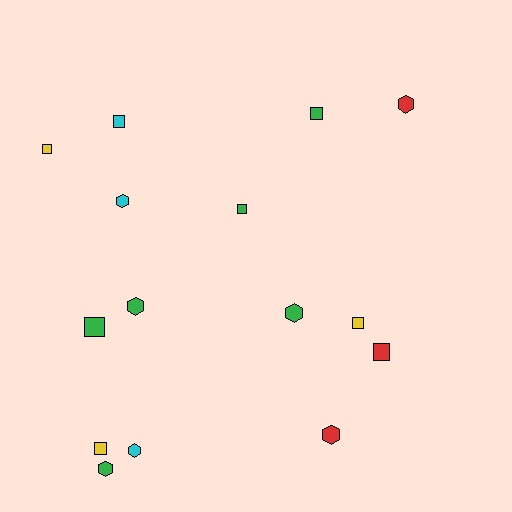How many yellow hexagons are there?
There are no yellow hexagons.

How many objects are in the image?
There are 15 objects.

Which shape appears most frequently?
Square, with 8 objects.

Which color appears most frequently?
Green, with 6 objects.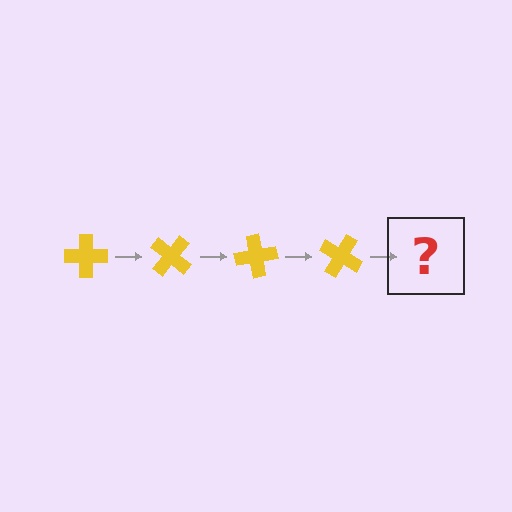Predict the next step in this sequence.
The next step is a yellow cross rotated 160 degrees.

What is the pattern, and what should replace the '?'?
The pattern is that the cross rotates 40 degrees each step. The '?' should be a yellow cross rotated 160 degrees.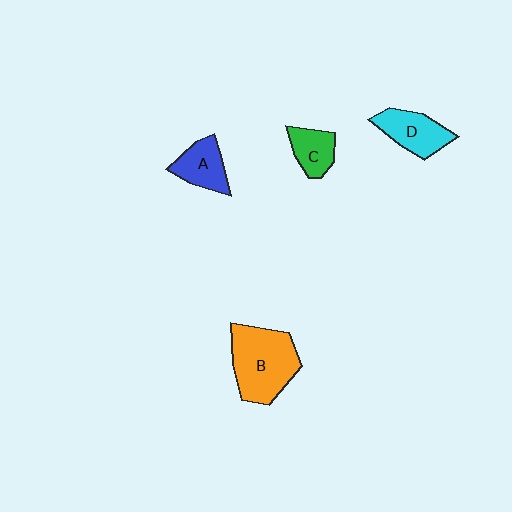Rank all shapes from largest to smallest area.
From largest to smallest: B (orange), D (cyan), A (blue), C (green).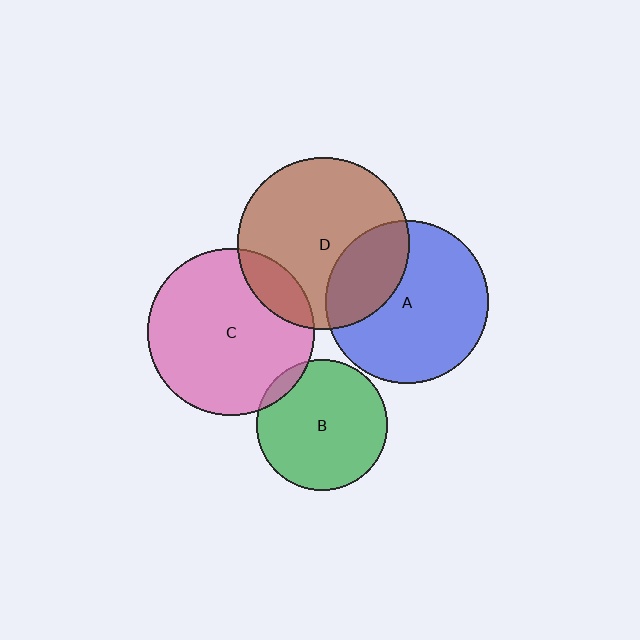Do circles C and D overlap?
Yes.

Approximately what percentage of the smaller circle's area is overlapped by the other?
Approximately 15%.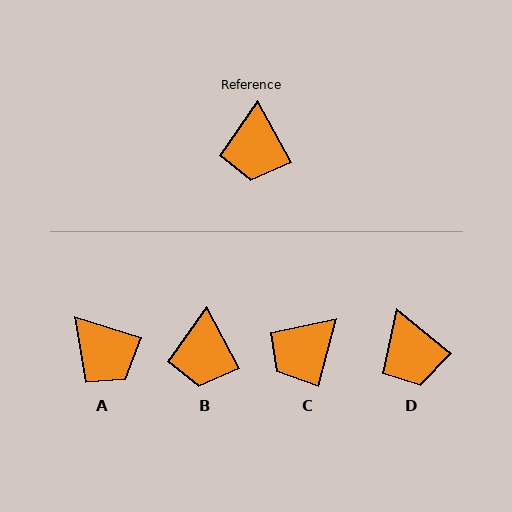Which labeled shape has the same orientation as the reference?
B.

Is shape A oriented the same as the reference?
No, it is off by about 44 degrees.